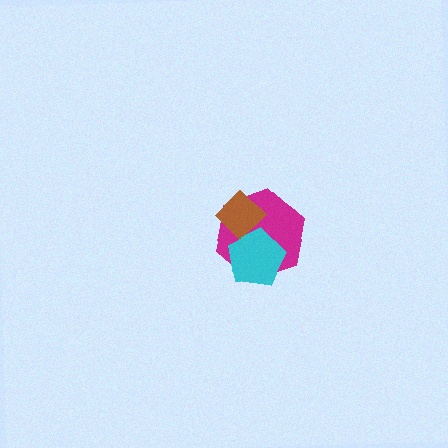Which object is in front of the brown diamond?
The cyan pentagon is in front of the brown diamond.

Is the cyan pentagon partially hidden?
No, no other shape covers it.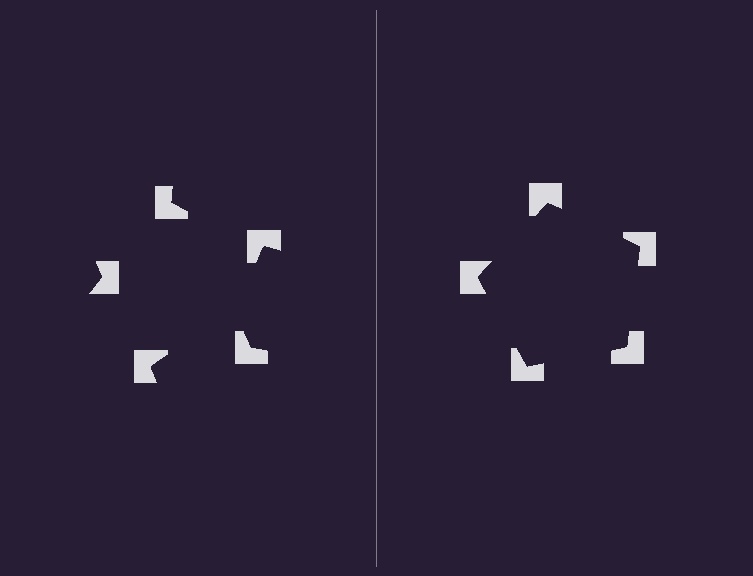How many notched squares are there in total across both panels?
10 — 5 on each side.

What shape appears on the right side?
An illusory pentagon.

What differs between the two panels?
The notched squares are positioned identically on both sides; only the wedge orientations differ. On the right they align to a pentagon; on the left they are misaligned.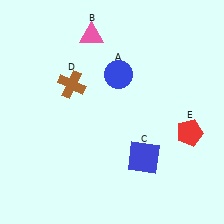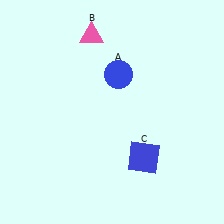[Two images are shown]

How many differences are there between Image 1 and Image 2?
There are 2 differences between the two images.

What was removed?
The brown cross (D), the red pentagon (E) were removed in Image 2.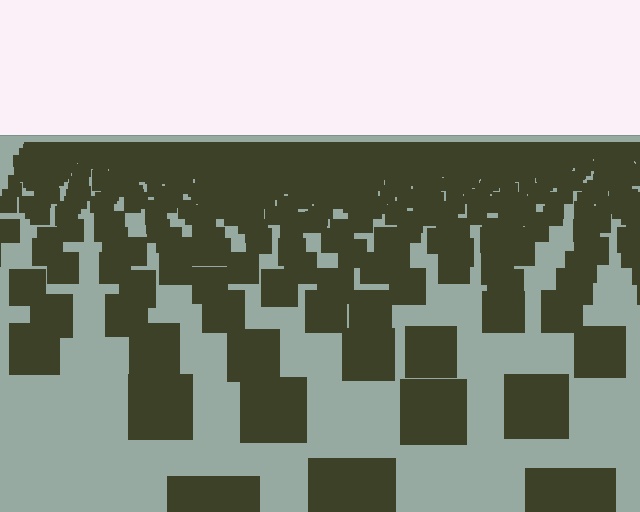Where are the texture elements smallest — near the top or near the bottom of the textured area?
Near the top.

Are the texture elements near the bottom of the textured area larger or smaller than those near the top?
Larger. Near the bottom, elements are closer to the viewer and appear at a bigger on-screen size.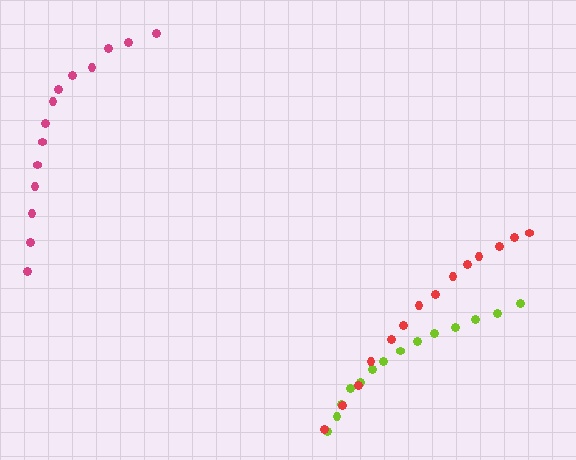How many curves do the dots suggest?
There are 3 distinct paths.